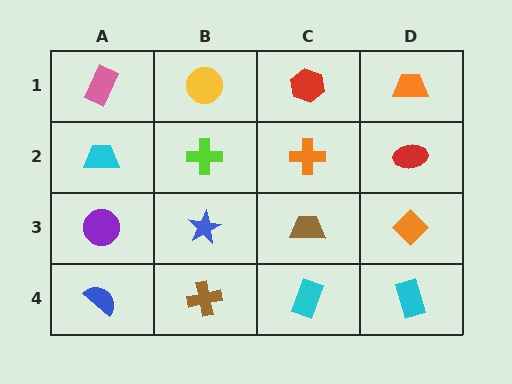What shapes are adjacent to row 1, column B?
A lime cross (row 2, column B), a pink rectangle (row 1, column A), a red hexagon (row 1, column C).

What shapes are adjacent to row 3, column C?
An orange cross (row 2, column C), a cyan rectangle (row 4, column C), a blue star (row 3, column B), an orange diamond (row 3, column D).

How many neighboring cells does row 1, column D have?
2.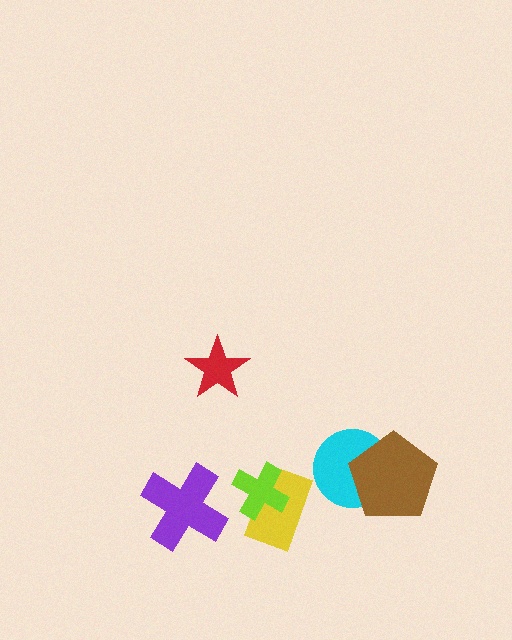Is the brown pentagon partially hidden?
No, no other shape covers it.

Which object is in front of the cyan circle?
The brown pentagon is in front of the cyan circle.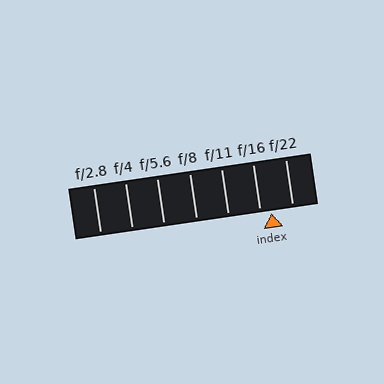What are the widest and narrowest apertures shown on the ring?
The widest aperture shown is f/2.8 and the narrowest is f/22.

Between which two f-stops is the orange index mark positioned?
The index mark is between f/16 and f/22.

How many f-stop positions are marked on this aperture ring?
There are 7 f-stop positions marked.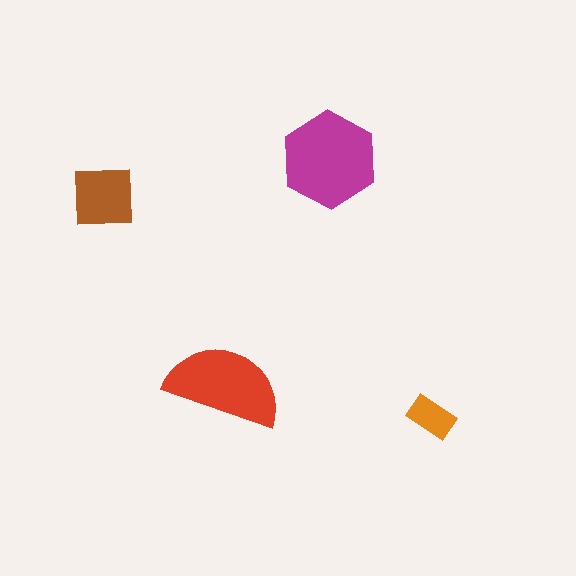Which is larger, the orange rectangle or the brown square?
The brown square.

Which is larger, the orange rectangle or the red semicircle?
The red semicircle.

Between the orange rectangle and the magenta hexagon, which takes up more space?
The magenta hexagon.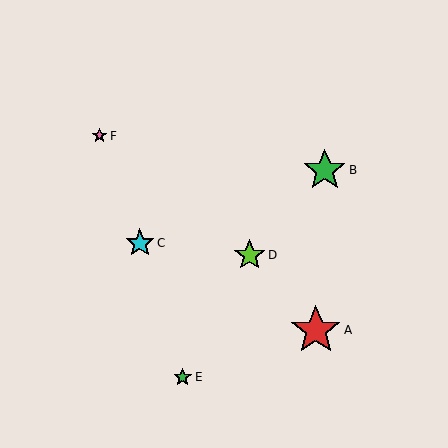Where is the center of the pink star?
The center of the pink star is at (99, 136).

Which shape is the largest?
The red star (labeled A) is the largest.